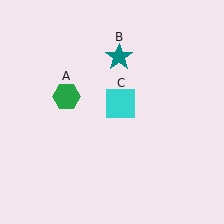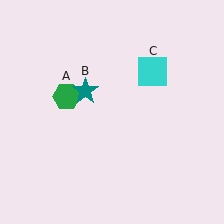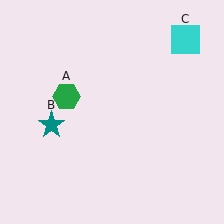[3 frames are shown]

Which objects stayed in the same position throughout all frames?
Green hexagon (object A) remained stationary.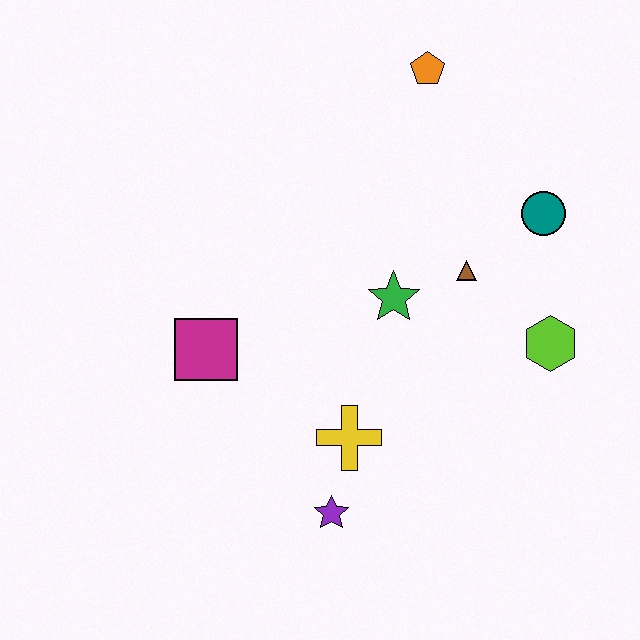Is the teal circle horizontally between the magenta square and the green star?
No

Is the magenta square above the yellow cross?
Yes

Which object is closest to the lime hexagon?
The brown triangle is closest to the lime hexagon.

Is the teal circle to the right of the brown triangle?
Yes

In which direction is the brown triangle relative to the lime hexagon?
The brown triangle is to the left of the lime hexagon.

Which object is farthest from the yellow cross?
The orange pentagon is farthest from the yellow cross.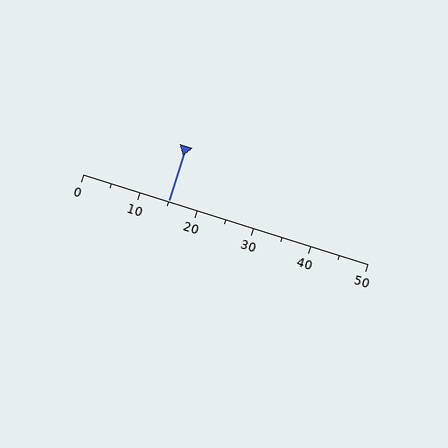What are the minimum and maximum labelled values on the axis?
The axis runs from 0 to 50.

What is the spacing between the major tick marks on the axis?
The major ticks are spaced 10 apart.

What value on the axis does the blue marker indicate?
The marker indicates approximately 15.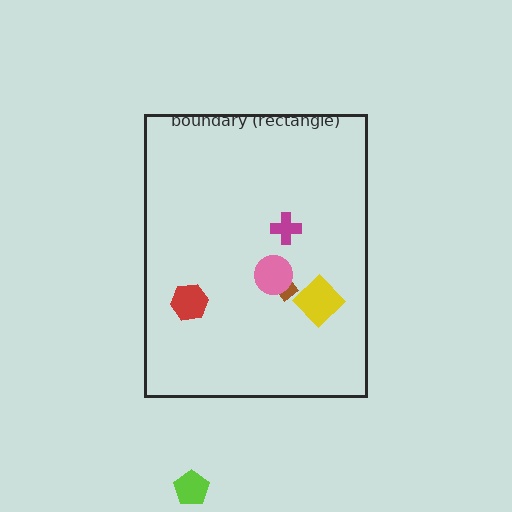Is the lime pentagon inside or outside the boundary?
Outside.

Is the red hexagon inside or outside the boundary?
Inside.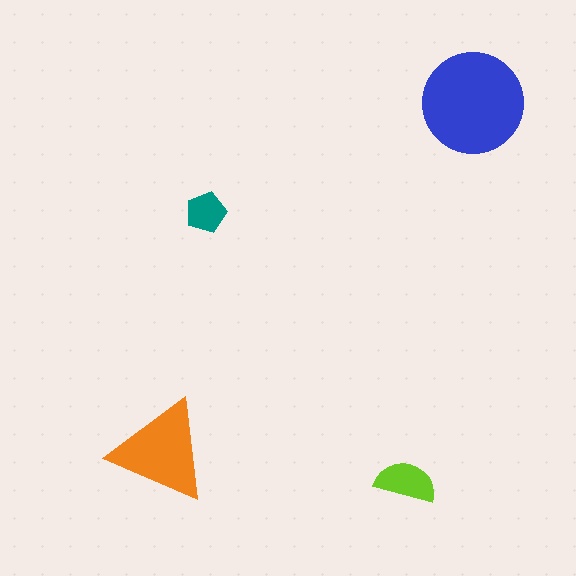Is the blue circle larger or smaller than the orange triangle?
Larger.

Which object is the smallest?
The teal pentagon.